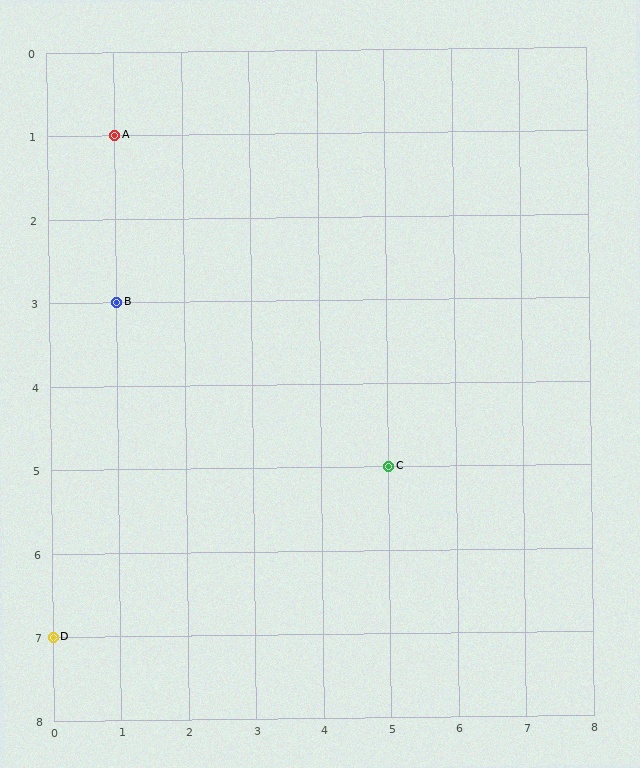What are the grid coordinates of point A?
Point A is at grid coordinates (1, 1).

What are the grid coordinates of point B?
Point B is at grid coordinates (1, 3).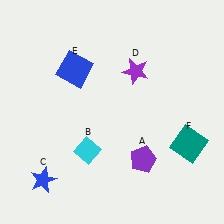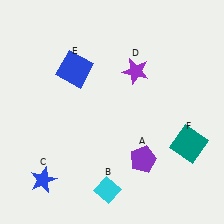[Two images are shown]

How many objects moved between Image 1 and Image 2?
1 object moved between the two images.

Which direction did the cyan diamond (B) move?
The cyan diamond (B) moved down.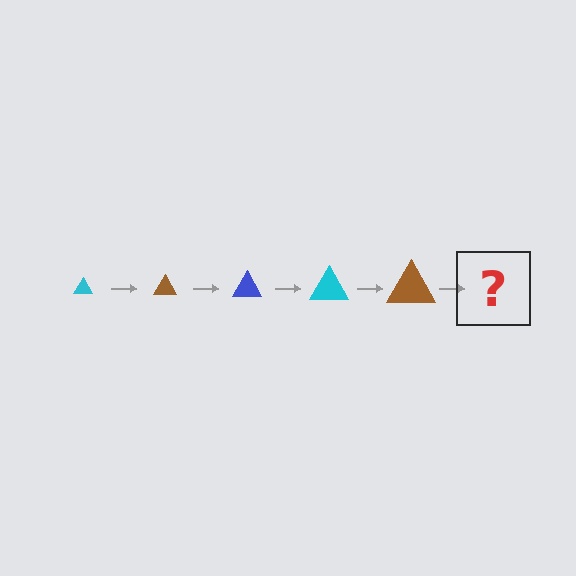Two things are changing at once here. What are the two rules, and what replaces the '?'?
The two rules are that the triangle grows larger each step and the color cycles through cyan, brown, and blue. The '?' should be a blue triangle, larger than the previous one.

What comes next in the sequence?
The next element should be a blue triangle, larger than the previous one.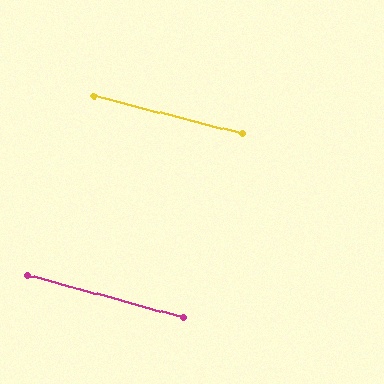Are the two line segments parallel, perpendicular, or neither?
Parallel — their directions differ by only 1.2°.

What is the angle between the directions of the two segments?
Approximately 1 degree.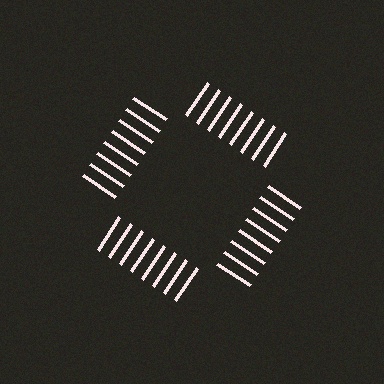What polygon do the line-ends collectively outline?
An illusory square — the line segments terminate on its edges but no continuous stroke is drawn.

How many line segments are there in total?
32 — 8 along each of the 4 edges.